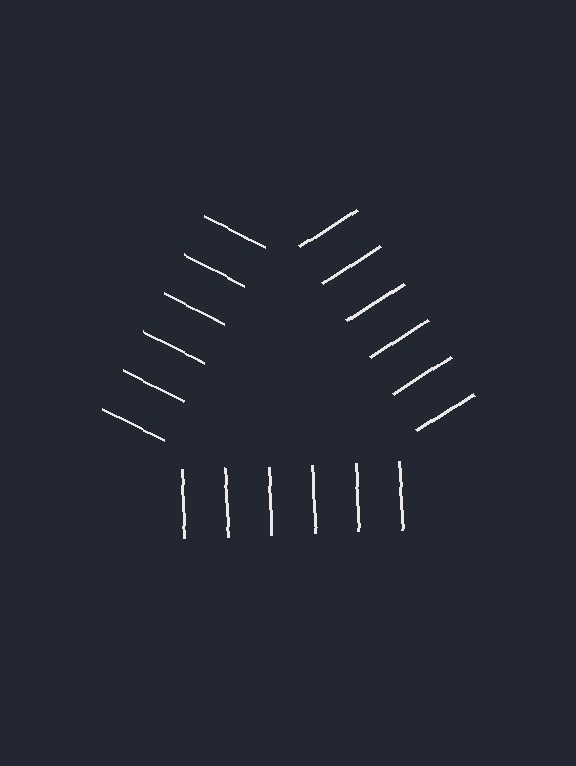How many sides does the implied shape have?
3 sides — the line-ends trace a triangle.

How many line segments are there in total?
18 — 6 along each of the 3 edges.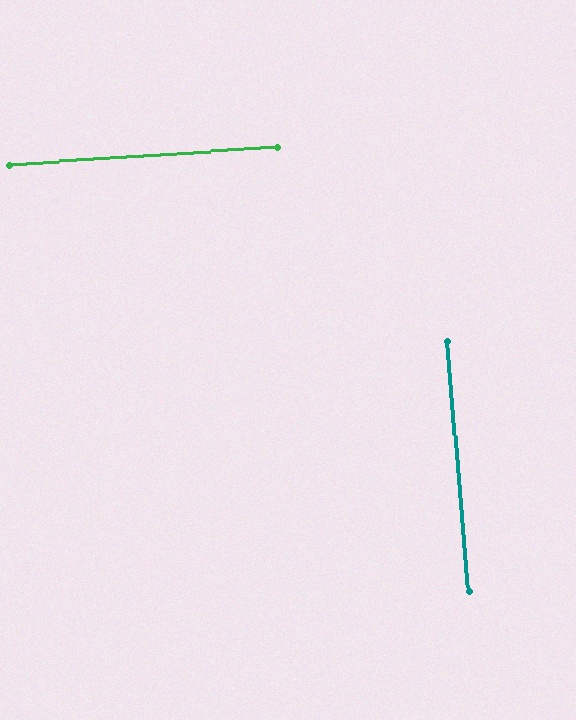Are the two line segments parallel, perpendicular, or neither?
Perpendicular — they meet at approximately 89°.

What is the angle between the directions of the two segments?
Approximately 89 degrees.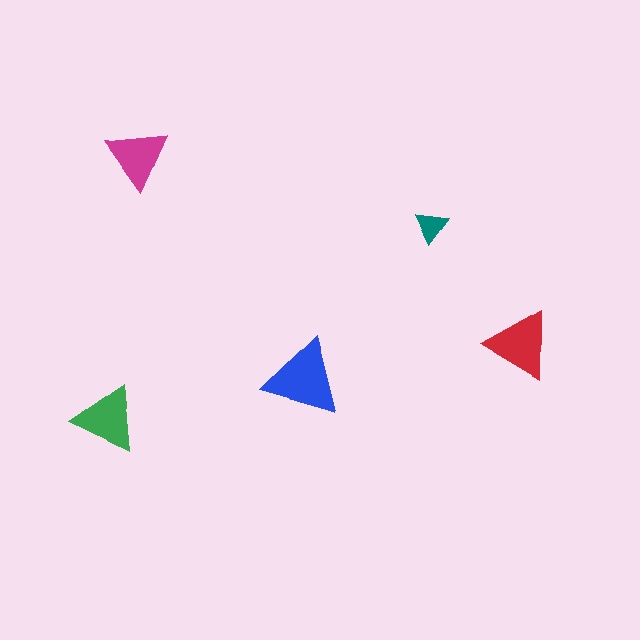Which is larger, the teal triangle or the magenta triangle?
The magenta one.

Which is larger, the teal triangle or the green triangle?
The green one.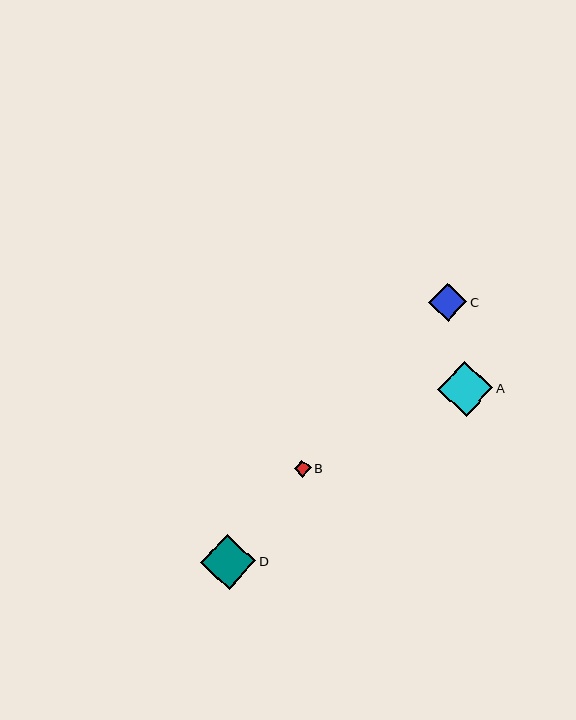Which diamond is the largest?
Diamond D is the largest with a size of approximately 56 pixels.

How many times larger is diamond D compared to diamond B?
Diamond D is approximately 3.2 times the size of diamond B.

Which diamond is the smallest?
Diamond B is the smallest with a size of approximately 17 pixels.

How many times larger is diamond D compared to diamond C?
Diamond D is approximately 1.5 times the size of diamond C.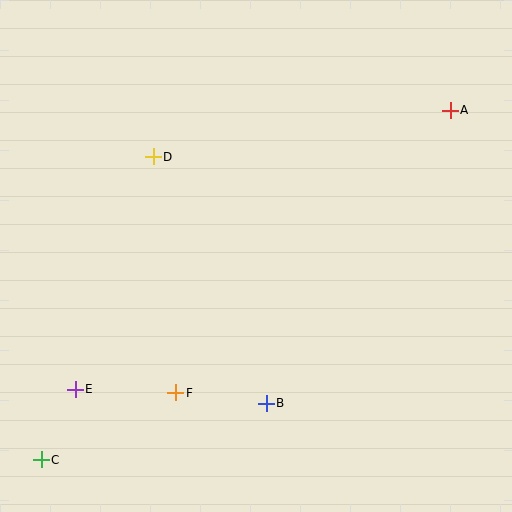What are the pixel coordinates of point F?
Point F is at (176, 393).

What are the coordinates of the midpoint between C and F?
The midpoint between C and F is at (108, 426).